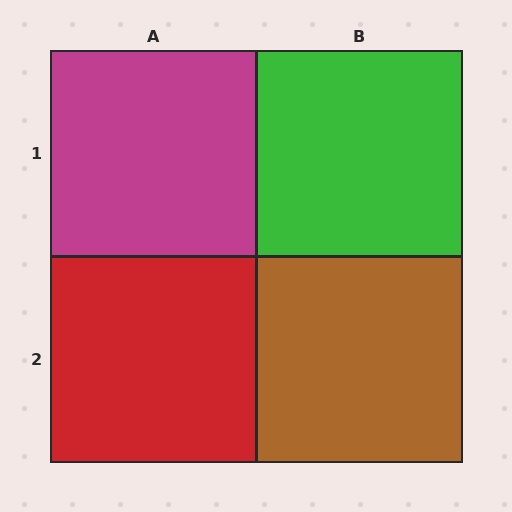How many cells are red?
1 cell is red.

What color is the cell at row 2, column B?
Brown.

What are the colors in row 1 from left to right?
Magenta, green.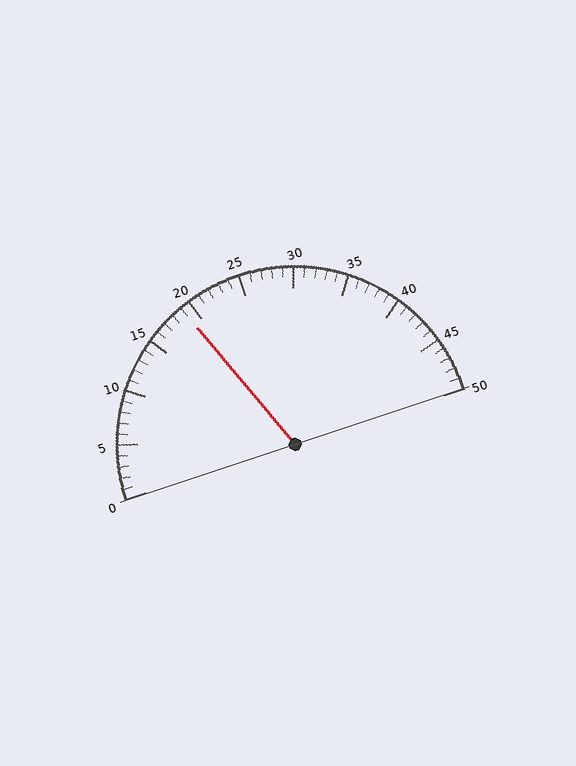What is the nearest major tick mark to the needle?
The nearest major tick mark is 20.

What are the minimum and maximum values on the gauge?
The gauge ranges from 0 to 50.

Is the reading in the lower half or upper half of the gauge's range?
The reading is in the lower half of the range (0 to 50).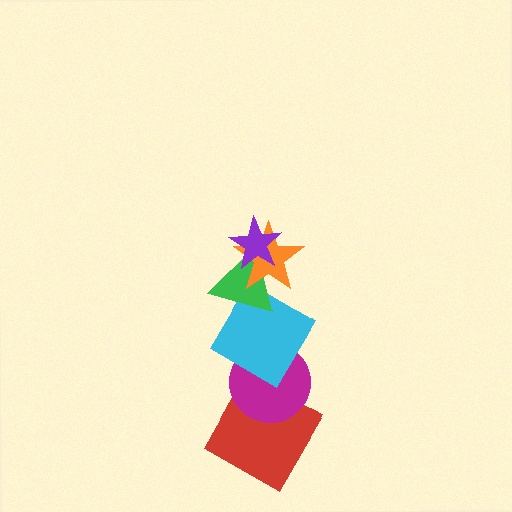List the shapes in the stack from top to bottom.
From top to bottom: the purple star, the orange star, the green triangle, the cyan diamond, the magenta circle, the red square.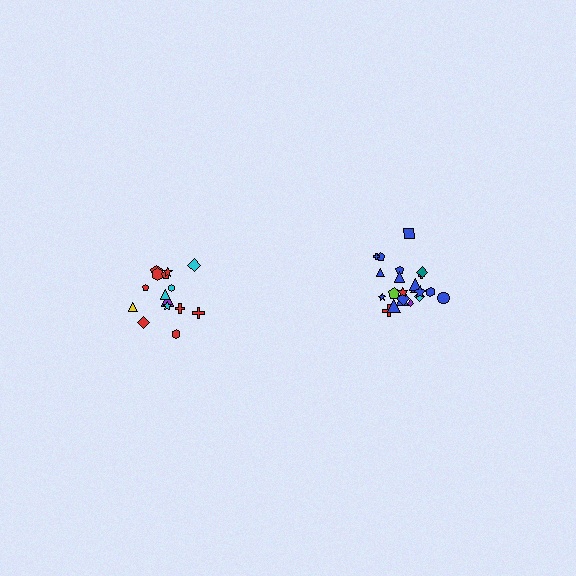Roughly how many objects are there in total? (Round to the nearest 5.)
Roughly 35 objects in total.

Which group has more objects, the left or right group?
The right group.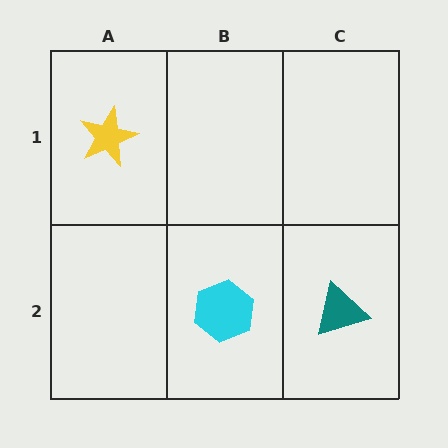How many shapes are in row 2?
2 shapes.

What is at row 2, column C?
A teal triangle.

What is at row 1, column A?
A yellow star.